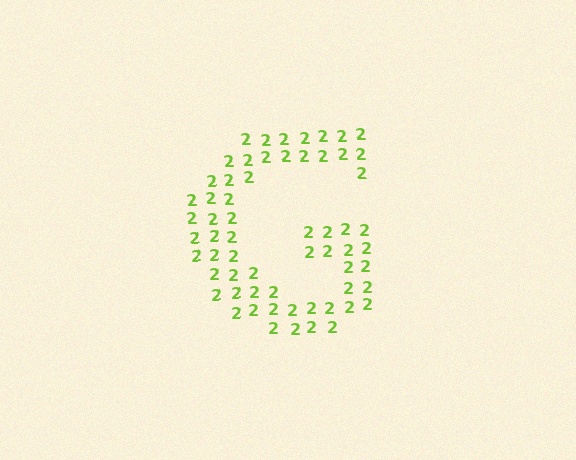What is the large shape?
The large shape is the letter G.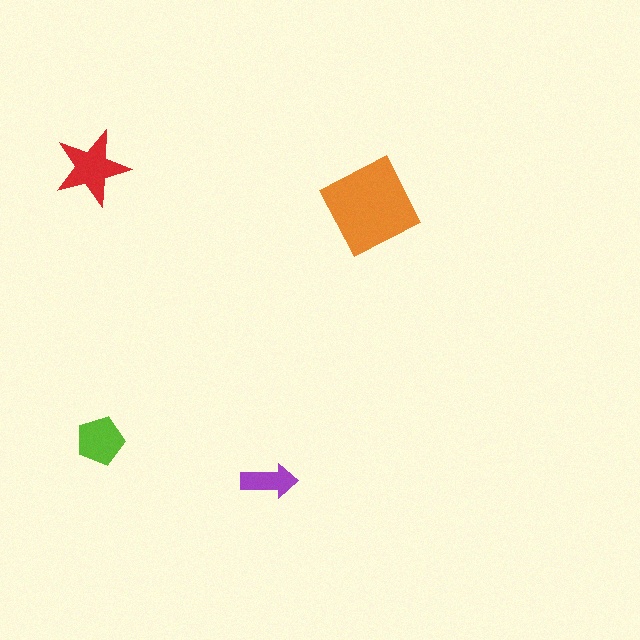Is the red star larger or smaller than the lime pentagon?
Larger.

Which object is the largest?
The orange diamond.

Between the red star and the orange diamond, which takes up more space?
The orange diamond.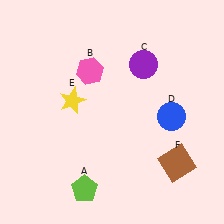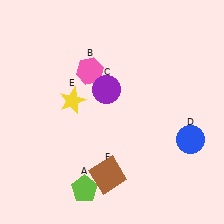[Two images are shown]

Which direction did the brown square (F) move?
The brown square (F) moved left.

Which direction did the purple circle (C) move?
The purple circle (C) moved left.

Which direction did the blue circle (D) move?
The blue circle (D) moved down.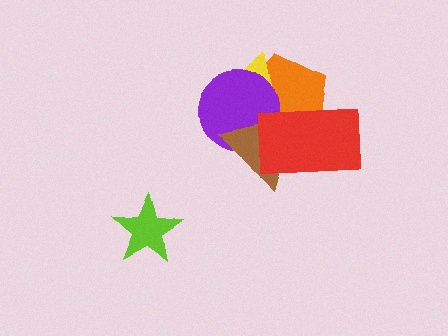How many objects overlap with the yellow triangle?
3 objects overlap with the yellow triangle.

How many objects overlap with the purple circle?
4 objects overlap with the purple circle.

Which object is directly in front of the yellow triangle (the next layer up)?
The purple circle is directly in front of the yellow triangle.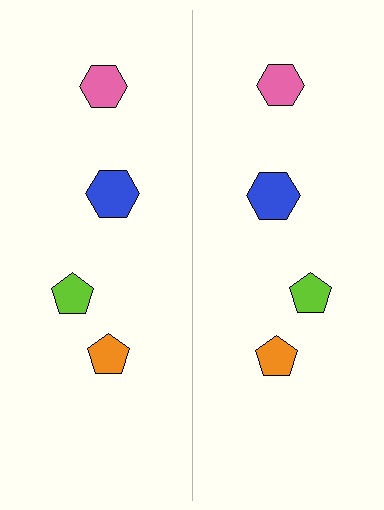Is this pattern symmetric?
Yes, this pattern has bilateral (reflection) symmetry.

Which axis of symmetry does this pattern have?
The pattern has a vertical axis of symmetry running through the center of the image.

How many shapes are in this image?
There are 8 shapes in this image.